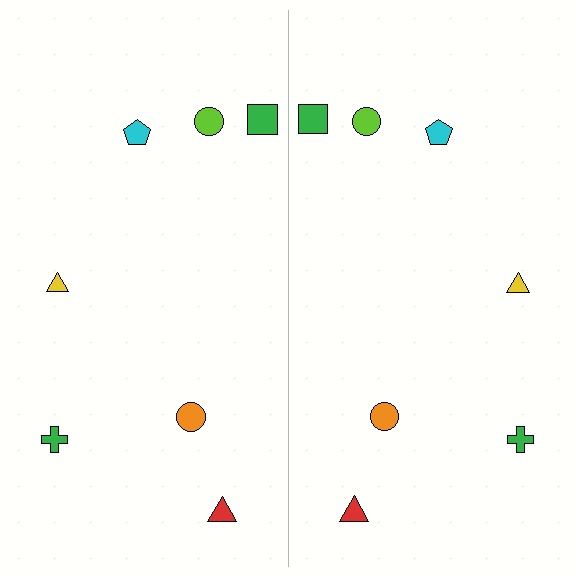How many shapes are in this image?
There are 14 shapes in this image.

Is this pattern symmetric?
Yes, this pattern has bilateral (reflection) symmetry.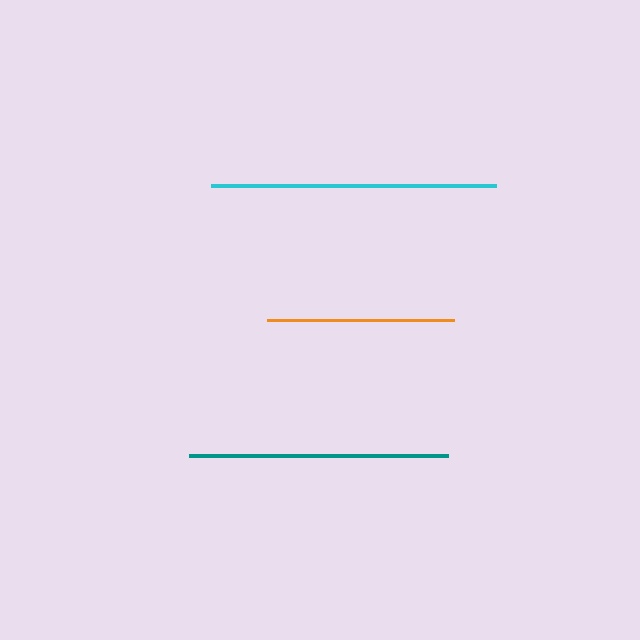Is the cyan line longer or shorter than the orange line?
The cyan line is longer than the orange line.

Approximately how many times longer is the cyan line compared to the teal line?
The cyan line is approximately 1.1 times the length of the teal line.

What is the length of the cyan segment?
The cyan segment is approximately 286 pixels long.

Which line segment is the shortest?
The orange line is the shortest at approximately 187 pixels.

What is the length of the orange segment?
The orange segment is approximately 187 pixels long.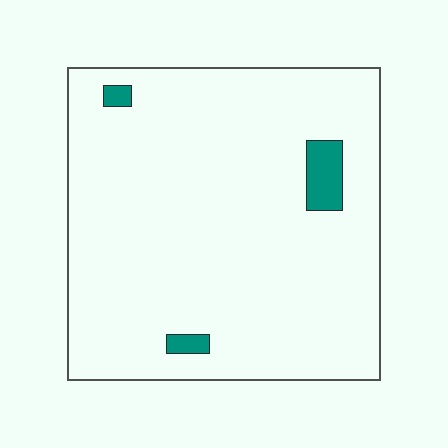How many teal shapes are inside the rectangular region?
3.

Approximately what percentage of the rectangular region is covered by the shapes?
Approximately 5%.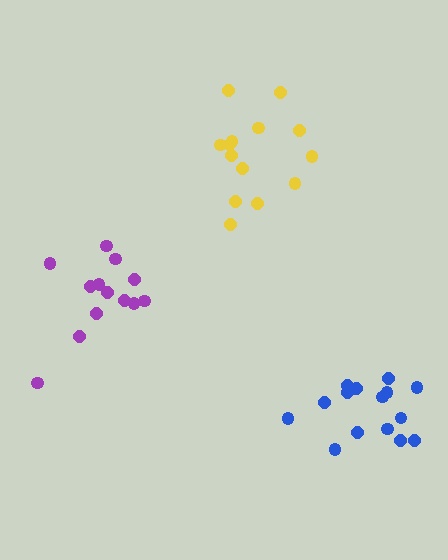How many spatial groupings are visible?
There are 3 spatial groupings.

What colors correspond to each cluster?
The clusters are colored: blue, yellow, purple.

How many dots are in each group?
Group 1: 15 dots, Group 2: 14 dots, Group 3: 13 dots (42 total).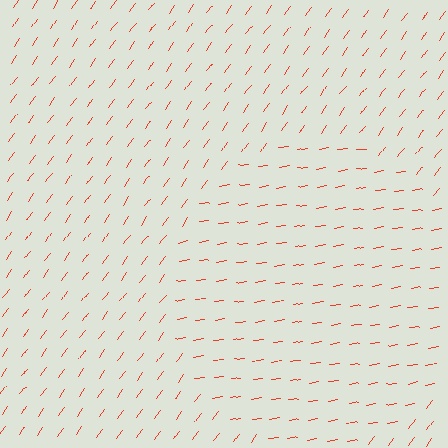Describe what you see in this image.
The image is filled with small red line segments. A circle region in the image has lines oriented differently from the surrounding lines, creating a visible texture boundary.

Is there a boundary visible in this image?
Yes, there is a texture boundary formed by a change in line orientation.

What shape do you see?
I see a circle.